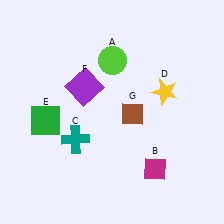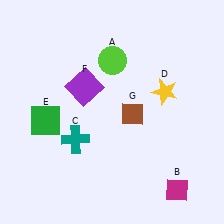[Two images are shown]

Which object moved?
The magenta diamond (B) moved right.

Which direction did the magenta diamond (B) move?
The magenta diamond (B) moved right.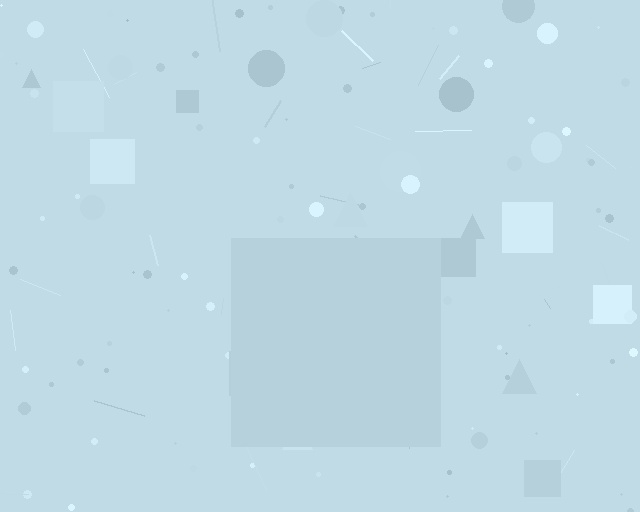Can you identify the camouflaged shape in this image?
The camouflaged shape is a square.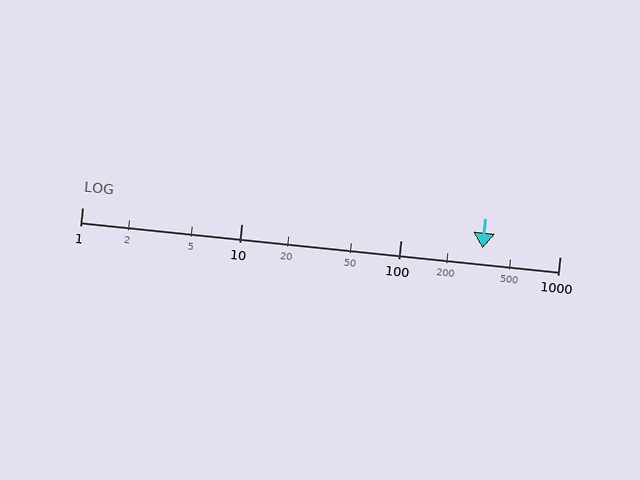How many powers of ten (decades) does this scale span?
The scale spans 3 decades, from 1 to 1000.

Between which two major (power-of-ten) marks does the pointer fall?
The pointer is between 100 and 1000.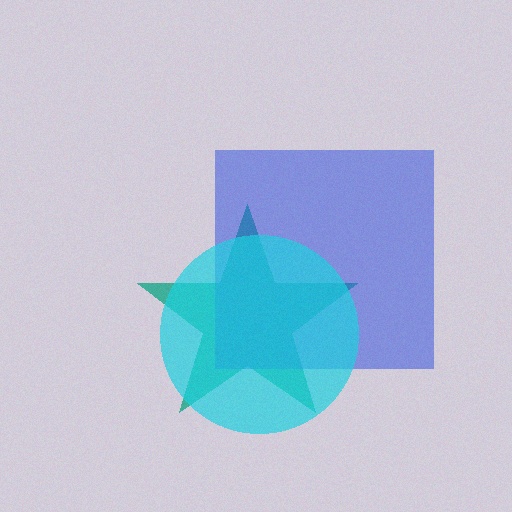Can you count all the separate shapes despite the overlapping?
Yes, there are 3 separate shapes.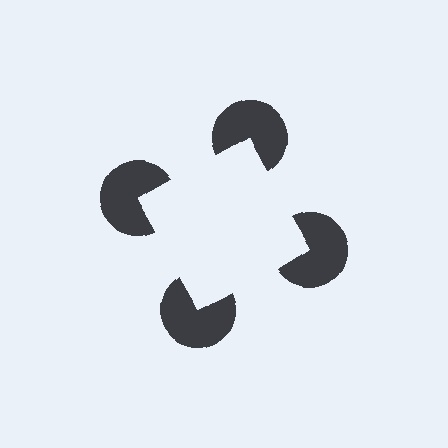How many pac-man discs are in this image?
There are 4 — one at each vertex of the illusory square.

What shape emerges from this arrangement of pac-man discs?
An illusory square — its edges are inferred from the aligned wedge cuts in the pac-man discs, not physically drawn.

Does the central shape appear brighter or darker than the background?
It typically appears slightly brighter than the background, even though no actual brightness change is drawn.